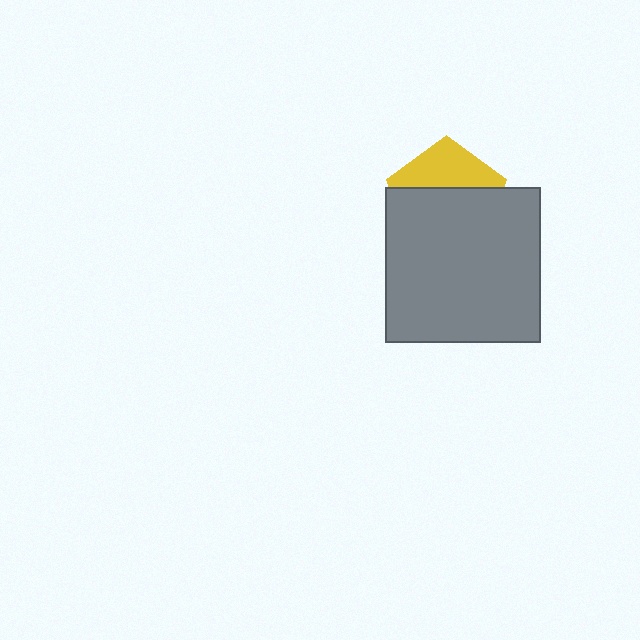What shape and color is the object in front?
The object in front is a gray square.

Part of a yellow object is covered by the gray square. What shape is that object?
It is a pentagon.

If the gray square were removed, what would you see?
You would see the complete yellow pentagon.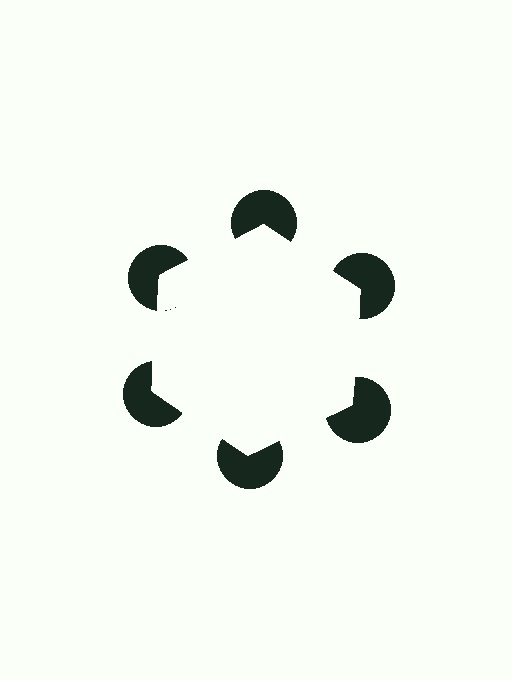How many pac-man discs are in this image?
There are 6 — one at each vertex of the illusory hexagon.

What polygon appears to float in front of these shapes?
An illusory hexagon — its edges are inferred from the aligned wedge cuts in the pac-man discs, not physically drawn.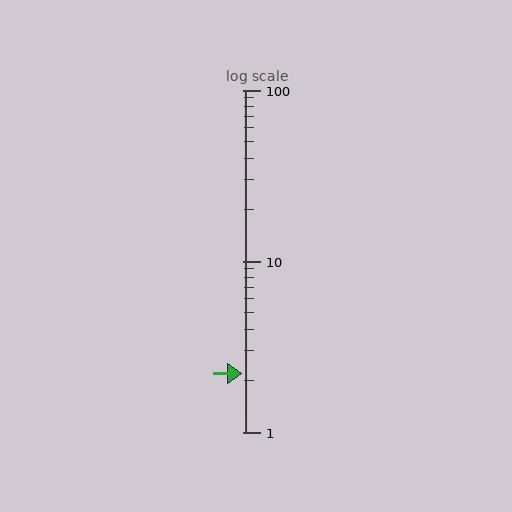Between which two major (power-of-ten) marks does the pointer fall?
The pointer is between 1 and 10.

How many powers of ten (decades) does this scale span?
The scale spans 2 decades, from 1 to 100.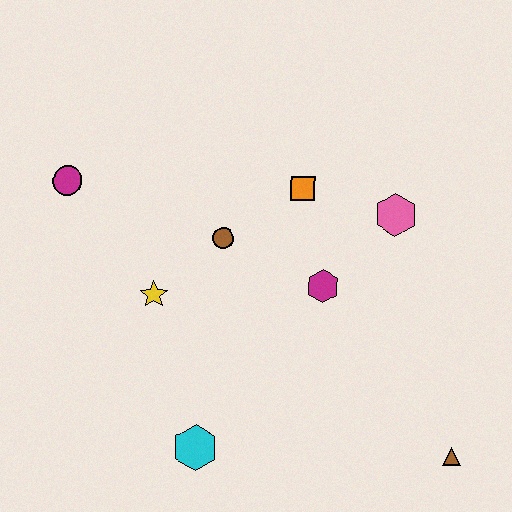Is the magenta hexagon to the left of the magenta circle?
No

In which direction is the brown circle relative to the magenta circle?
The brown circle is to the right of the magenta circle.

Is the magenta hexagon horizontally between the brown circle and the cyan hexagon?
No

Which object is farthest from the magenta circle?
The brown triangle is farthest from the magenta circle.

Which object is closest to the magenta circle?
The yellow star is closest to the magenta circle.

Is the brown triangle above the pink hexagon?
No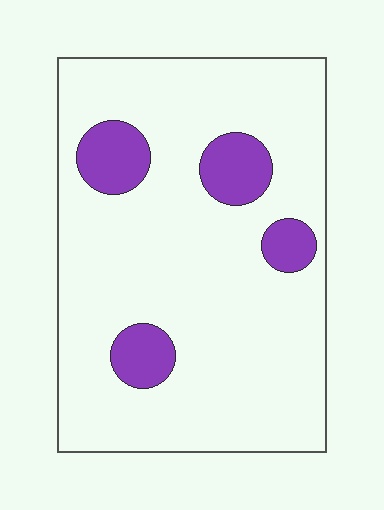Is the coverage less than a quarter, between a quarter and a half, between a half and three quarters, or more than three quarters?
Less than a quarter.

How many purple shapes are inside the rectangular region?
4.